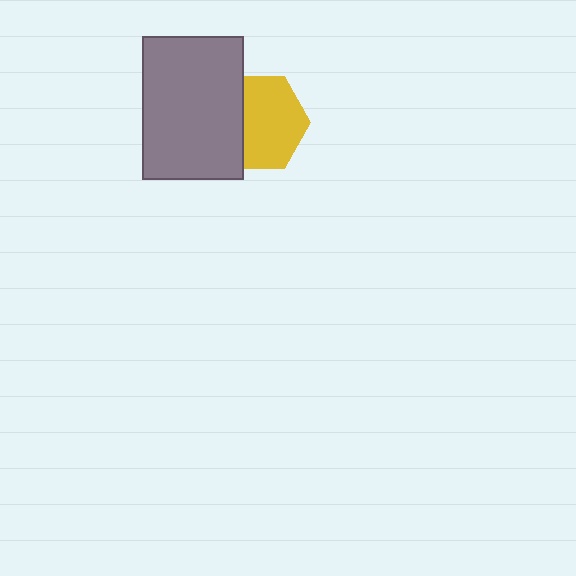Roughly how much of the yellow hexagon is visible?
Most of it is visible (roughly 68%).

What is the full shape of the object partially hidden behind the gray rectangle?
The partially hidden object is a yellow hexagon.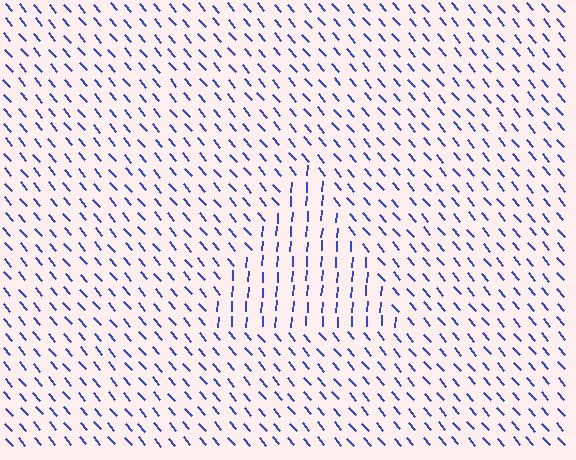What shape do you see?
I see a triangle.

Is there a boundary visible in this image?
Yes, there is a texture boundary formed by a change in line orientation.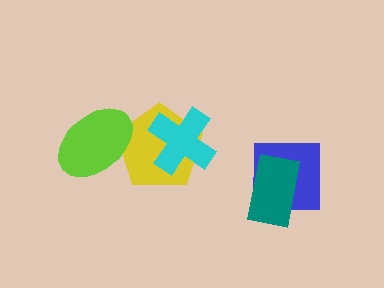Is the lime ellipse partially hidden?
No, no other shape covers it.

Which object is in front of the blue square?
The teal rectangle is in front of the blue square.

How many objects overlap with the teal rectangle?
1 object overlaps with the teal rectangle.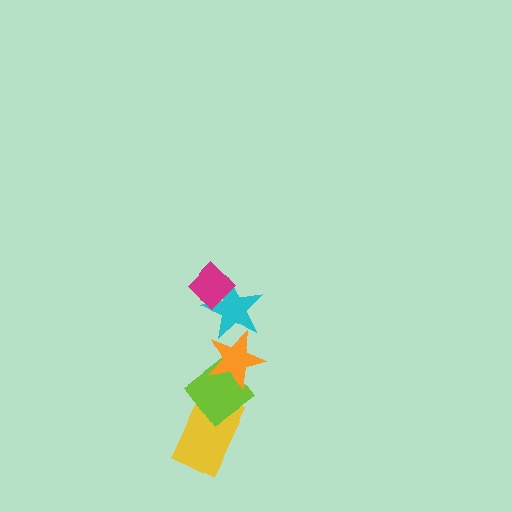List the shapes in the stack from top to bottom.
From top to bottom: the magenta diamond, the cyan star, the orange star, the lime diamond, the yellow rectangle.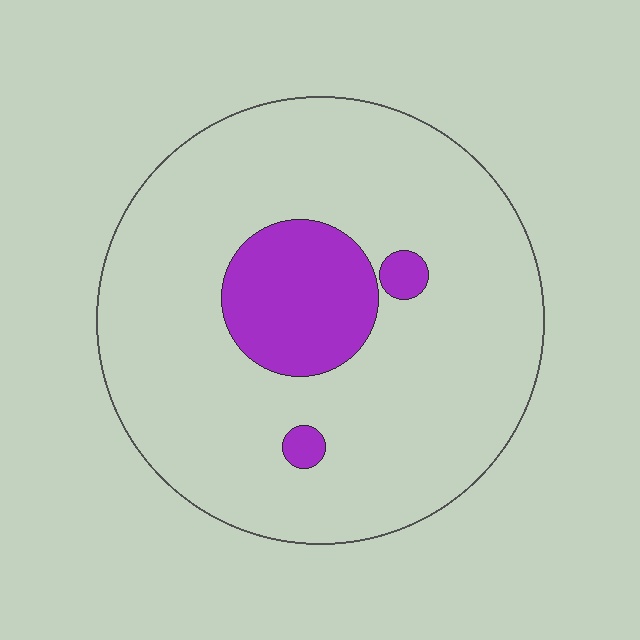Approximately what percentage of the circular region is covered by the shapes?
Approximately 15%.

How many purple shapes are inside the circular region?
3.